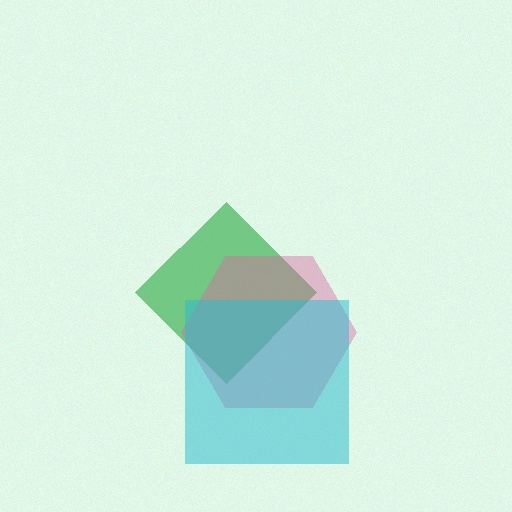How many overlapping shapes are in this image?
There are 3 overlapping shapes in the image.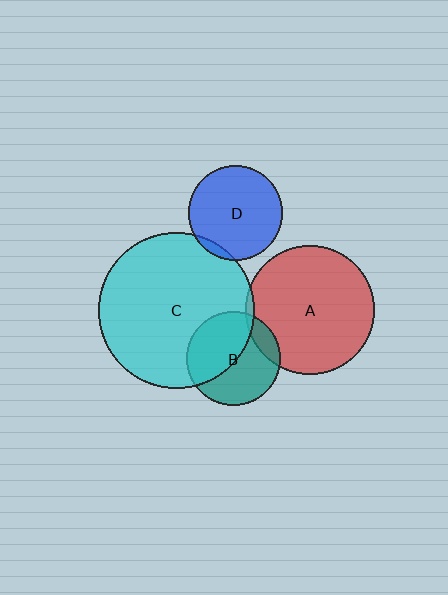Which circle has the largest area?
Circle C (cyan).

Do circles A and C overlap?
Yes.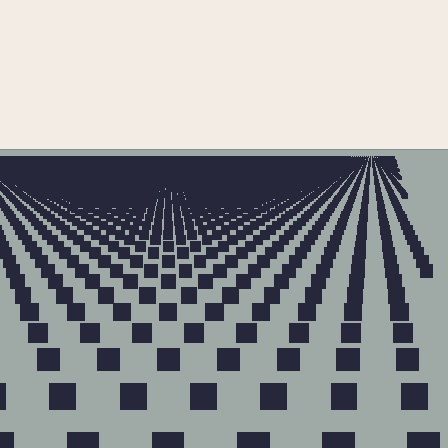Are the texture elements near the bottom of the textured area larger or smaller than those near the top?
Larger. Near the bottom, elements are closer to the viewer and appear at a bigger on-screen size.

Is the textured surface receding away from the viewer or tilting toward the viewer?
The surface is receding away from the viewer. Texture elements get smaller and denser toward the top.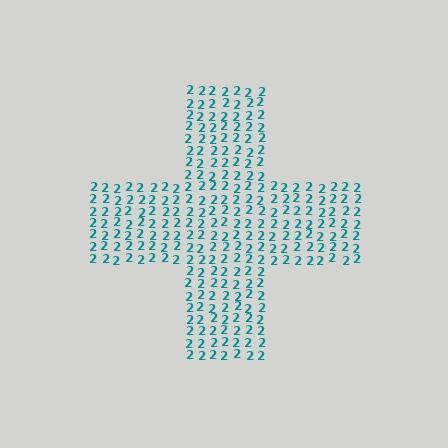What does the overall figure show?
The overall figure shows a cross.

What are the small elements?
The small elements are digit 2's.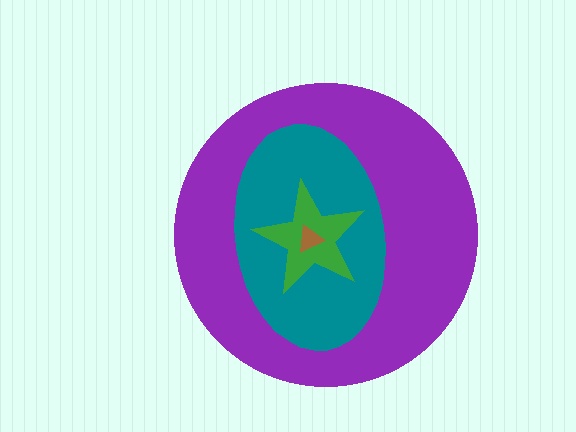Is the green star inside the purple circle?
Yes.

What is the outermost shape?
The purple circle.